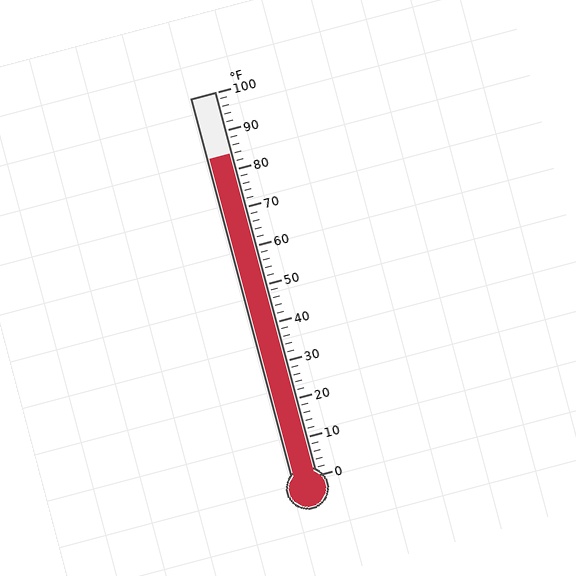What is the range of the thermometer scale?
The thermometer scale ranges from 0°F to 100°F.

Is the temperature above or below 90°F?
The temperature is below 90°F.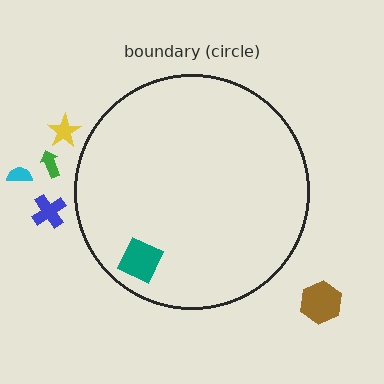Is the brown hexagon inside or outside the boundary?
Outside.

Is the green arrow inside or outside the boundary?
Outside.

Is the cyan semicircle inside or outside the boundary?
Outside.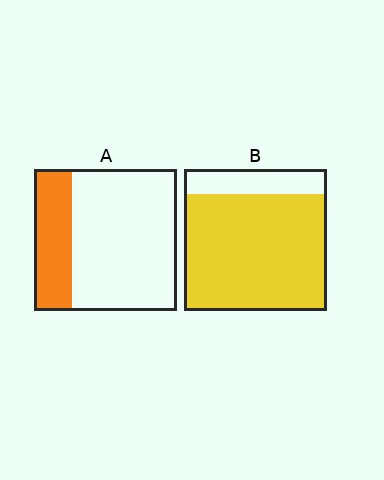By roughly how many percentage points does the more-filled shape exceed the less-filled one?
By roughly 55 percentage points (B over A).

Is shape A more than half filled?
No.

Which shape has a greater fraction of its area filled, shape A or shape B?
Shape B.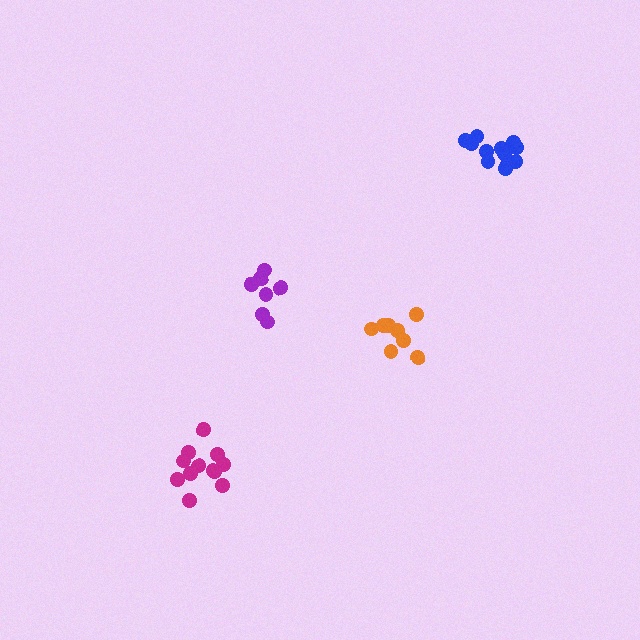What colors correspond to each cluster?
The clusters are colored: orange, purple, magenta, blue.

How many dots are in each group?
Group 1: 8 dots, Group 2: 7 dots, Group 3: 12 dots, Group 4: 12 dots (39 total).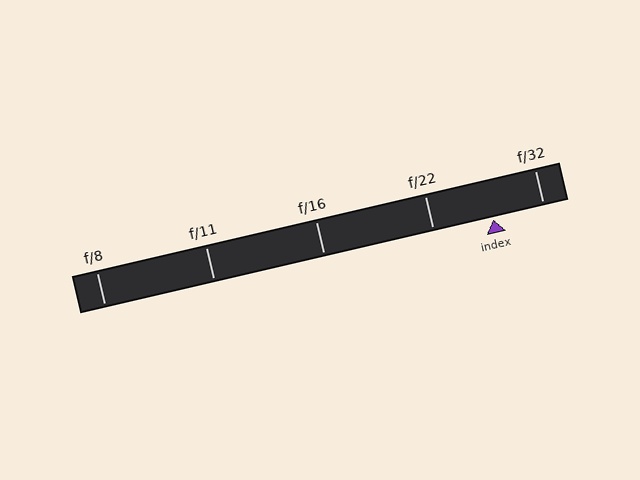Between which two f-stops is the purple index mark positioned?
The index mark is between f/22 and f/32.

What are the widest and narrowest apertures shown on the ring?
The widest aperture shown is f/8 and the narrowest is f/32.